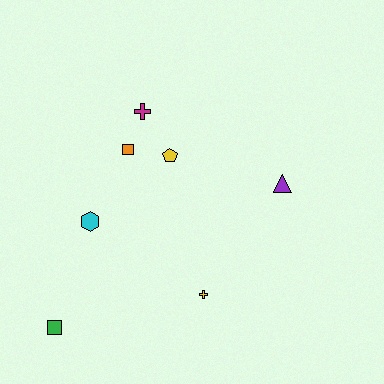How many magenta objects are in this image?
There is 1 magenta object.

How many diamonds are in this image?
There are no diamonds.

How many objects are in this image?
There are 7 objects.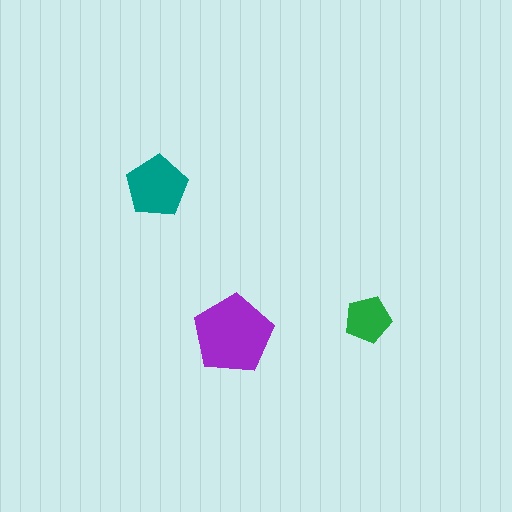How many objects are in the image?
There are 3 objects in the image.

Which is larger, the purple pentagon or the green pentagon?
The purple one.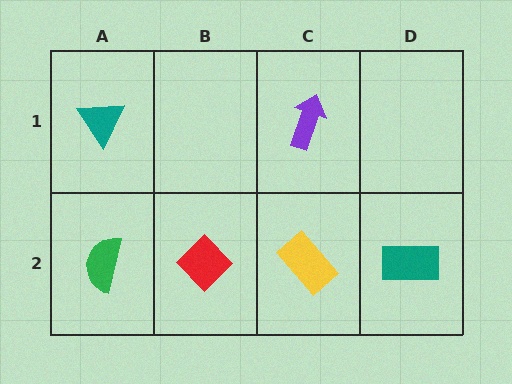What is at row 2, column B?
A red diamond.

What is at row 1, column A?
A teal triangle.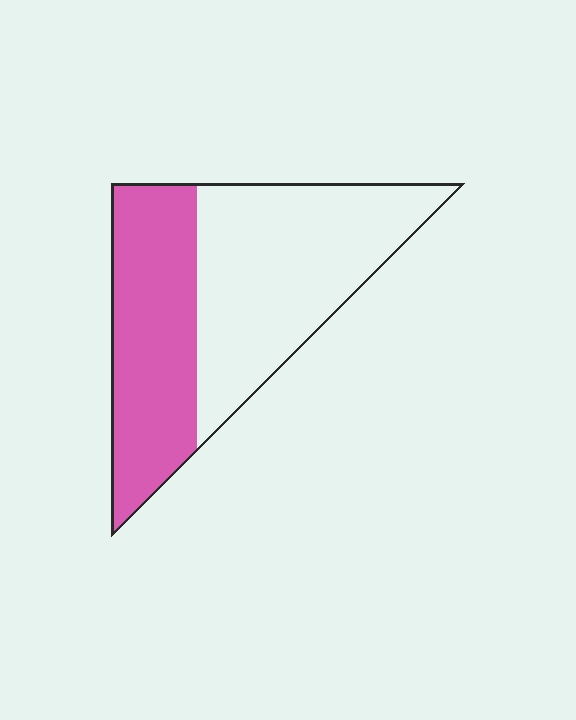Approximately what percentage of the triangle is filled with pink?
Approximately 45%.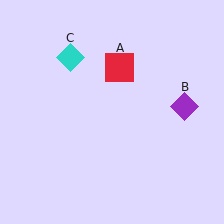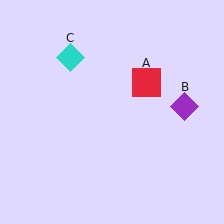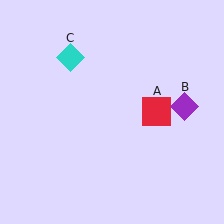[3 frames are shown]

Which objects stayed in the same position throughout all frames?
Purple diamond (object B) and cyan diamond (object C) remained stationary.